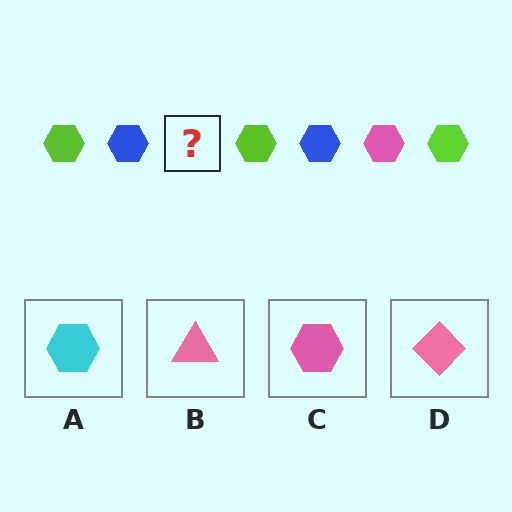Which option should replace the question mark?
Option C.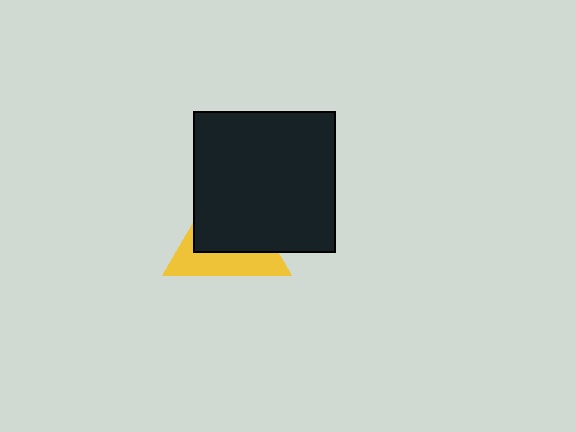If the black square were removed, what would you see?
You would see the complete yellow triangle.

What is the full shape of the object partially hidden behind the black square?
The partially hidden object is a yellow triangle.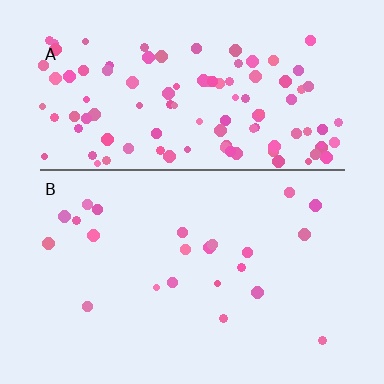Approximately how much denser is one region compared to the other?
Approximately 4.9× — region A over region B.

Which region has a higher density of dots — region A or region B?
A (the top).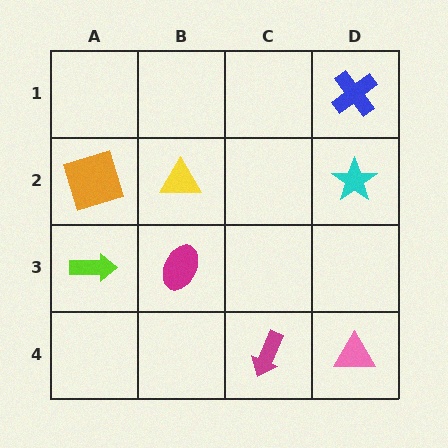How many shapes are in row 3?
2 shapes.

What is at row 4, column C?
A magenta arrow.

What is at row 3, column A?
A lime arrow.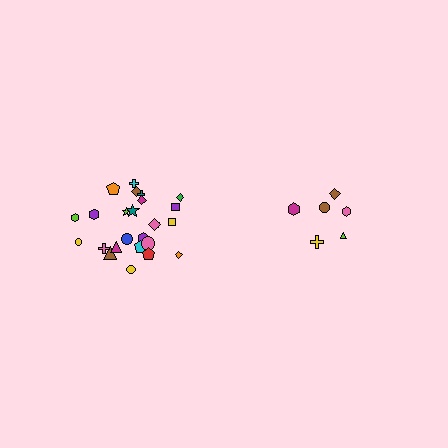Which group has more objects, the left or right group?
The left group.